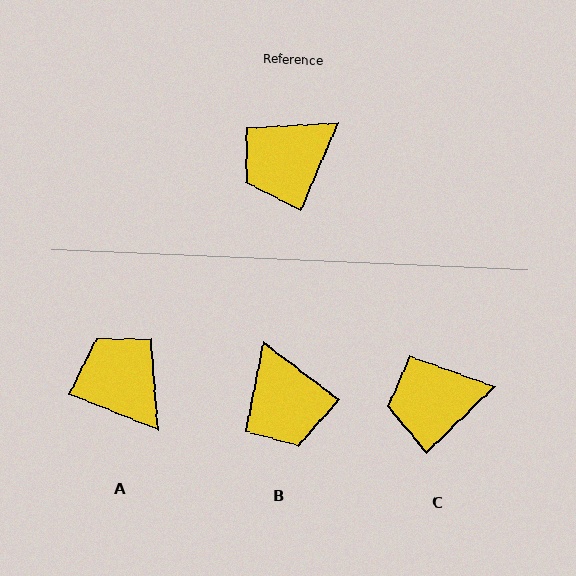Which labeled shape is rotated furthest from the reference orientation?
A, about 89 degrees away.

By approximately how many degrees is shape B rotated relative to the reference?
Approximately 76 degrees counter-clockwise.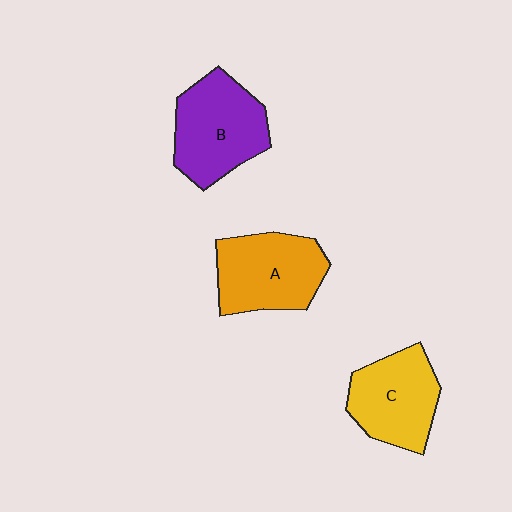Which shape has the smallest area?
Shape C (yellow).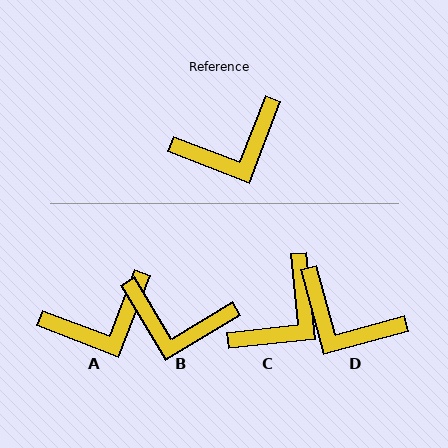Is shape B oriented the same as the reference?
No, it is off by about 38 degrees.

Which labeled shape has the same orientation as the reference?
A.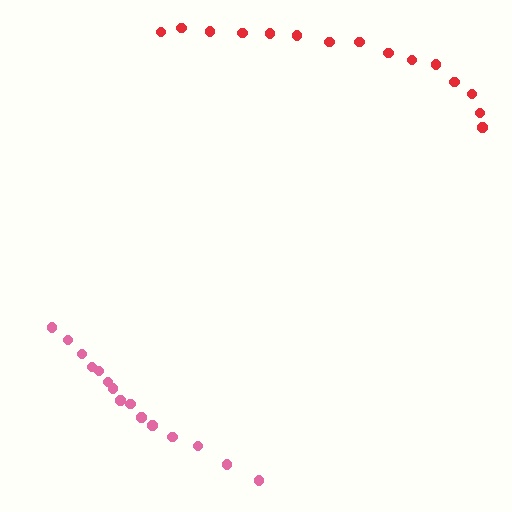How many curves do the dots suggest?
There are 2 distinct paths.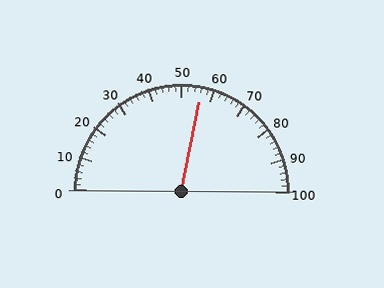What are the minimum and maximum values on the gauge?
The gauge ranges from 0 to 100.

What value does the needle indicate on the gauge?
The needle indicates approximately 56.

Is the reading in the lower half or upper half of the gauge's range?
The reading is in the upper half of the range (0 to 100).